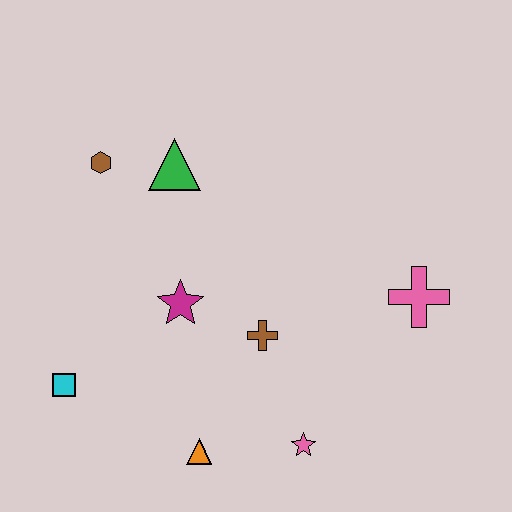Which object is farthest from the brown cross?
The brown hexagon is farthest from the brown cross.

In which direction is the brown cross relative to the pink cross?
The brown cross is to the left of the pink cross.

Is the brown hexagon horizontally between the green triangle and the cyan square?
Yes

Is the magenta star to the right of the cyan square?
Yes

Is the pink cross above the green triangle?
No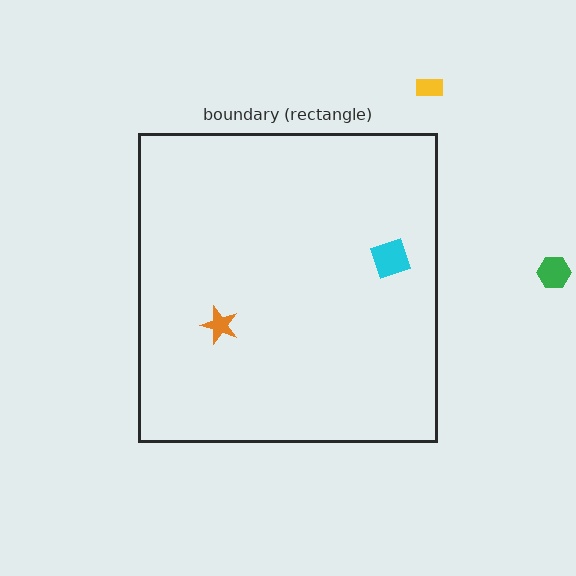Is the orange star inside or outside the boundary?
Inside.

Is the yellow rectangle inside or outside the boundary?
Outside.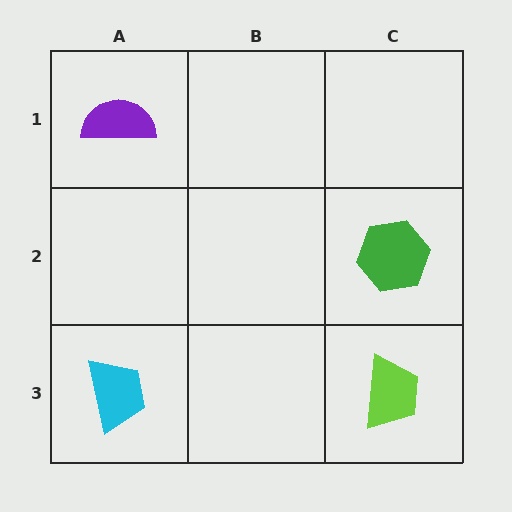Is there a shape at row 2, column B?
No, that cell is empty.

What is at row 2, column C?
A green hexagon.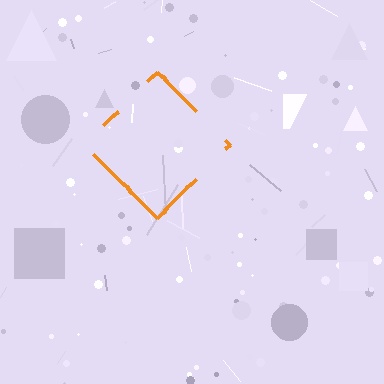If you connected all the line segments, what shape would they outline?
They would outline a diamond.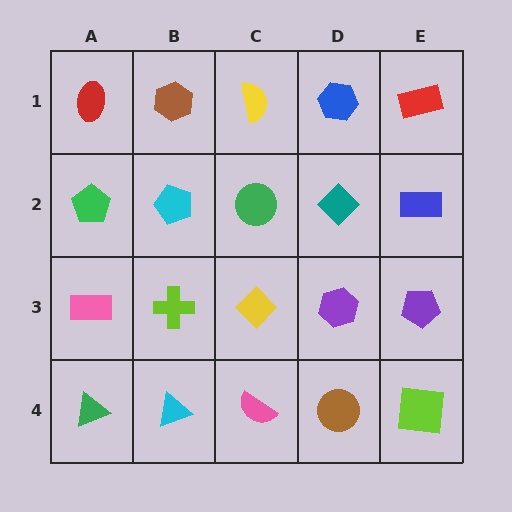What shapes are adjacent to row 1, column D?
A teal diamond (row 2, column D), a yellow semicircle (row 1, column C), a red rectangle (row 1, column E).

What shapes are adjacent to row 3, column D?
A teal diamond (row 2, column D), a brown circle (row 4, column D), a yellow diamond (row 3, column C), a purple pentagon (row 3, column E).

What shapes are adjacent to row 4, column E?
A purple pentagon (row 3, column E), a brown circle (row 4, column D).